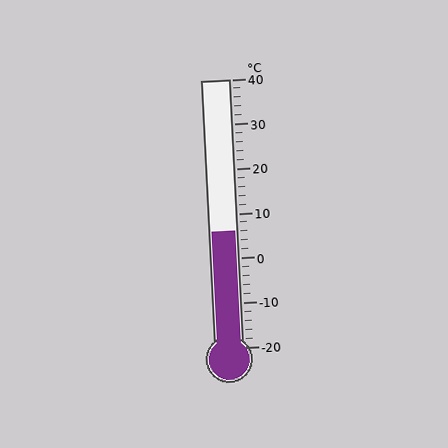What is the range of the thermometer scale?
The thermometer scale ranges from -20°C to 40°C.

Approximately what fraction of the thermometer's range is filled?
The thermometer is filled to approximately 45% of its range.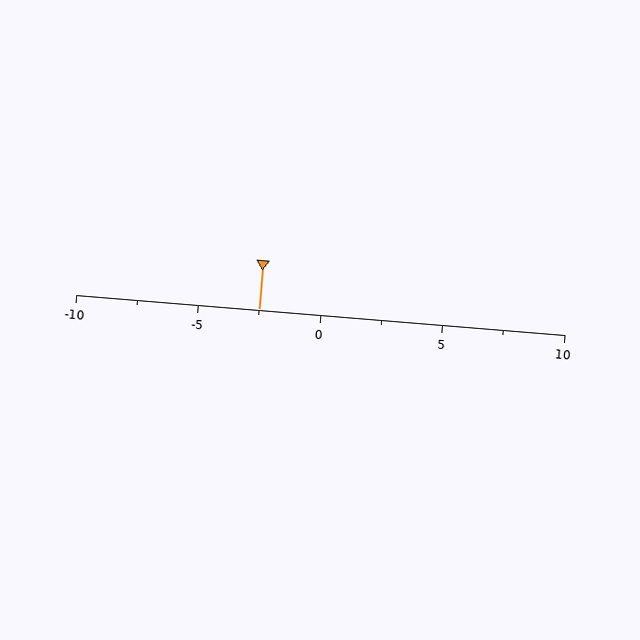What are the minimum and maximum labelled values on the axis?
The axis runs from -10 to 10.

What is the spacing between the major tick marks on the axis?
The major ticks are spaced 5 apart.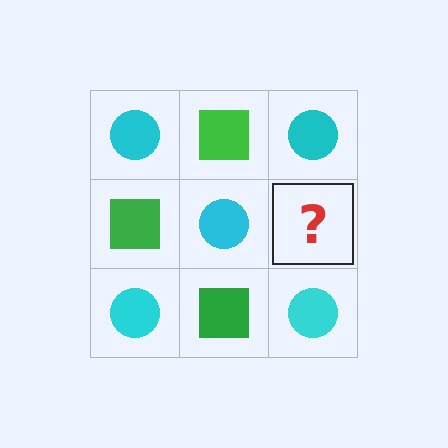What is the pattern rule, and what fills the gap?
The rule is that it alternates cyan circle and green square in a checkerboard pattern. The gap should be filled with a green square.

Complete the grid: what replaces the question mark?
The question mark should be replaced with a green square.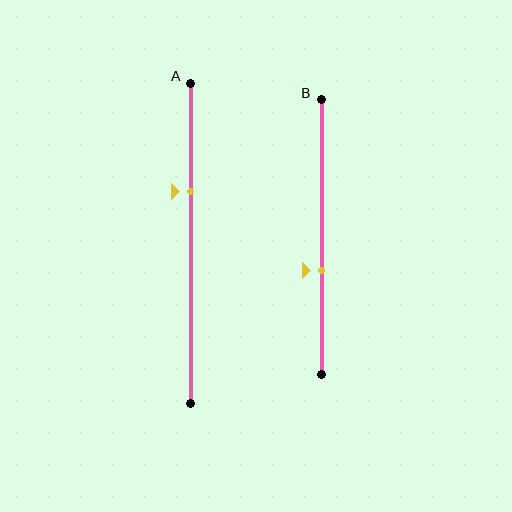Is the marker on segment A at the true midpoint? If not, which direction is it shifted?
No, the marker on segment A is shifted upward by about 16% of the segment length.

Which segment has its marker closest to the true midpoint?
Segment B has its marker closest to the true midpoint.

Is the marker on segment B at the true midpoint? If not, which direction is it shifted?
No, the marker on segment B is shifted downward by about 12% of the segment length.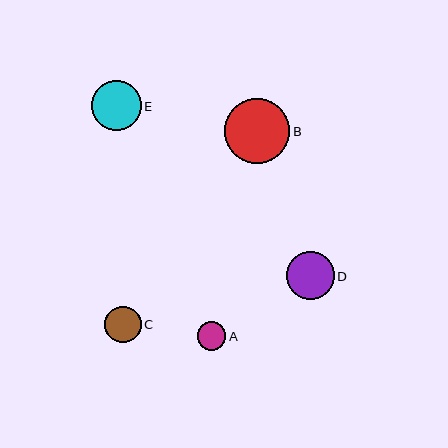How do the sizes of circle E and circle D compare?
Circle E and circle D are approximately the same size.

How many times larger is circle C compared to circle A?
Circle C is approximately 1.3 times the size of circle A.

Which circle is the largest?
Circle B is the largest with a size of approximately 65 pixels.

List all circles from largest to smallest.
From largest to smallest: B, E, D, C, A.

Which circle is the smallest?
Circle A is the smallest with a size of approximately 29 pixels.